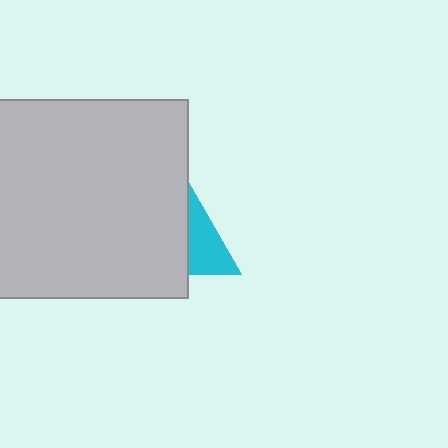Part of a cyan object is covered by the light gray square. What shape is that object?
It is a triangle.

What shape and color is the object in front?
The object in front is a light gray square.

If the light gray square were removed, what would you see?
You would see the complete cyan triangle.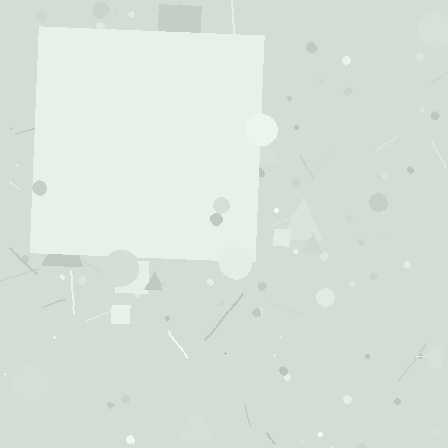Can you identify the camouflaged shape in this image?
The camouflaged shape is a square.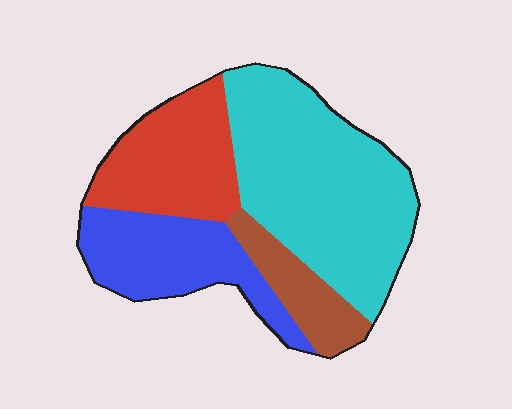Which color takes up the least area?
Brown, at roughly 10%.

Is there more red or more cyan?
Cyan.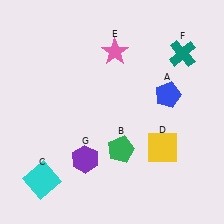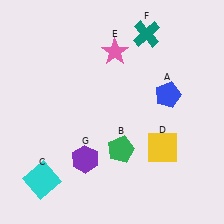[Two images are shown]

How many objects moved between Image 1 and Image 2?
1 object moved between the two images.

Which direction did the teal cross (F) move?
The teal cross (F) moved left.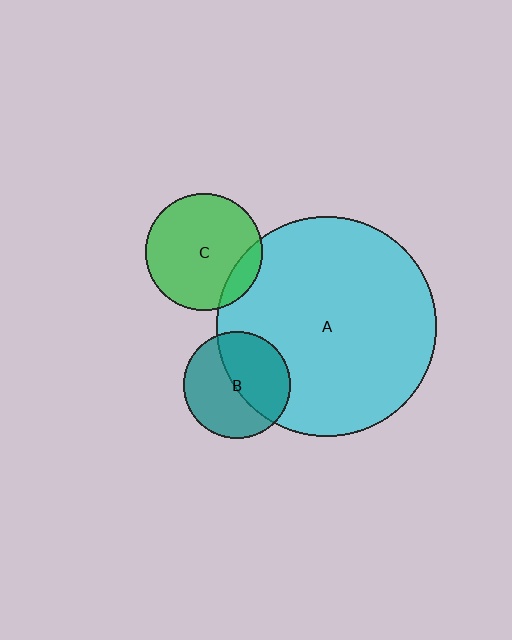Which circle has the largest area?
Circle A (cyan).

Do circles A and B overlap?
Yes.